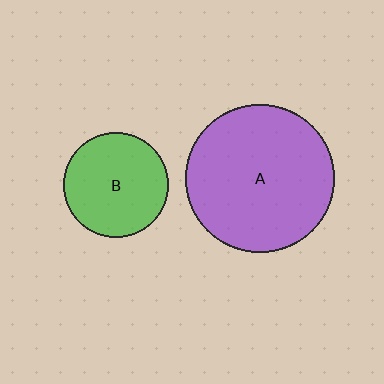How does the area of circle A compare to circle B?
Approximately 2.0 times.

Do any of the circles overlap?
No, none of the circles overlap.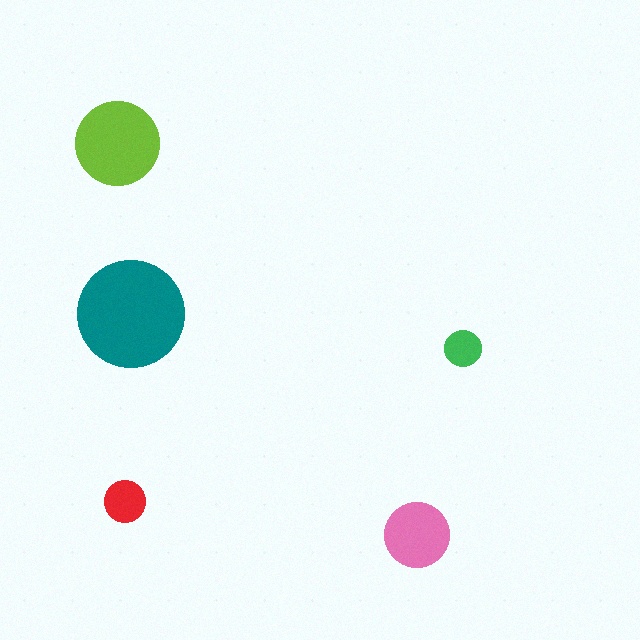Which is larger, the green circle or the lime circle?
The lime one.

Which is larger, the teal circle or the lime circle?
The teal one.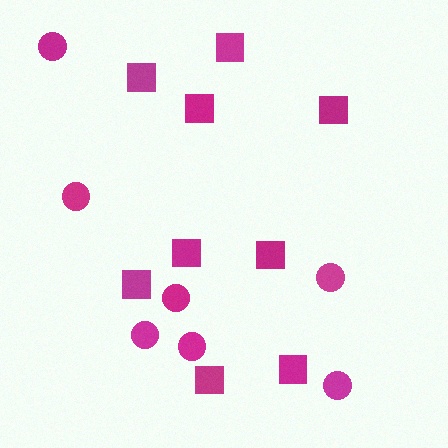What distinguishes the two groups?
There are 2 groups: one group of squares (9) and one group of circles (7).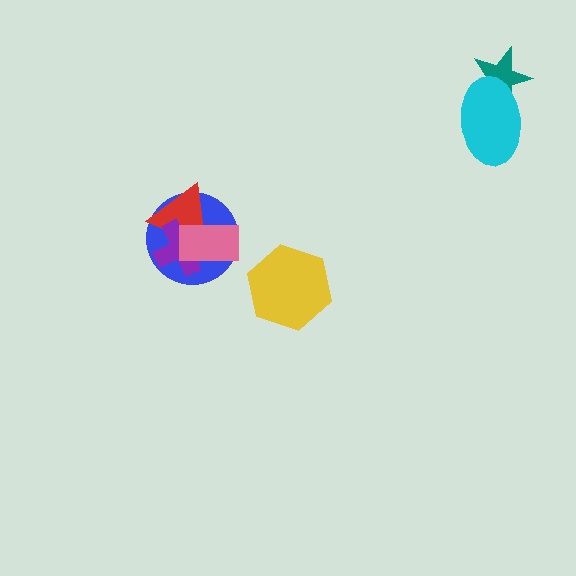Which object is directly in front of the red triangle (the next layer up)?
The purple cross is directly in front of the red triangle.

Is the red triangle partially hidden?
Yes, it is partially covered by another shape.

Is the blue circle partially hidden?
Yes, it is partially covered by another shape.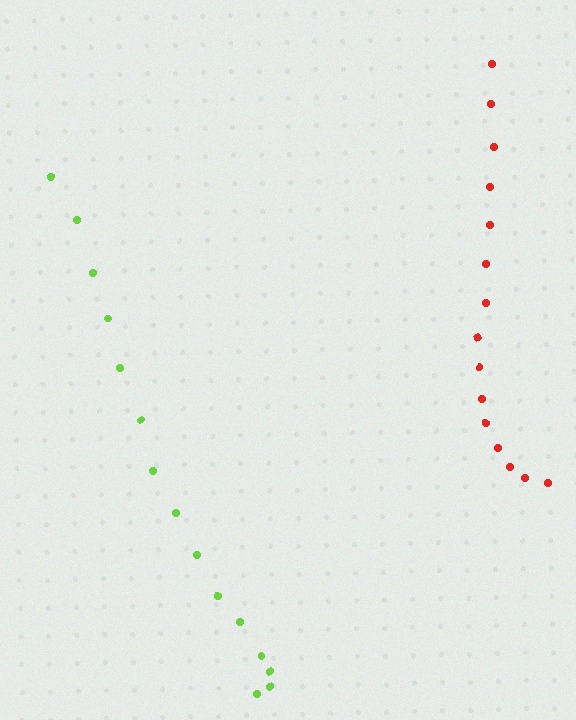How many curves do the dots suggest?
There are 2 distinct paths.